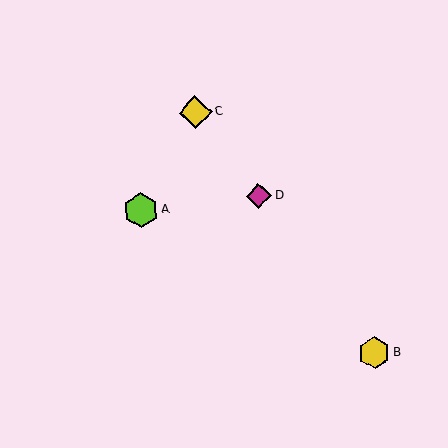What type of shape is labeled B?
Shape B is a yellow hexagon.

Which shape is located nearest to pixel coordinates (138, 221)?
The lime hexagon (labeled A) at (141, 210) is nearest to that location.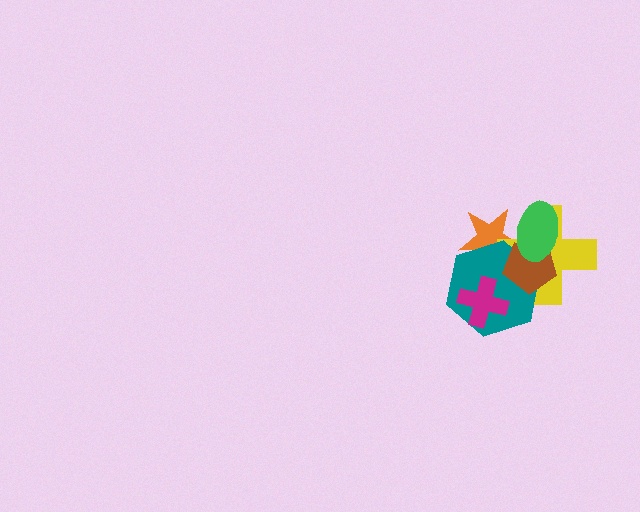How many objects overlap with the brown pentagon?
4 objects overlap with the brown pentagon.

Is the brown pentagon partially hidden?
Yes, it is partially covered by another shape.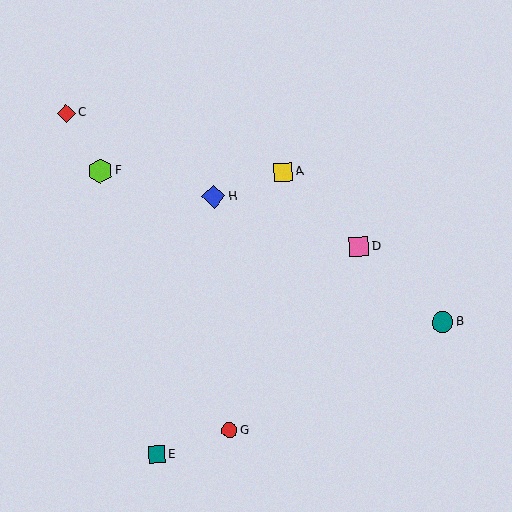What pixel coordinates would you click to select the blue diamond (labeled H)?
Click at (214, 196) to select the blue diamond H.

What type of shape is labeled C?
Shape C is a red diamond.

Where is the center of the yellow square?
The center of the yellow square is at (283, 172).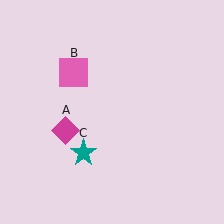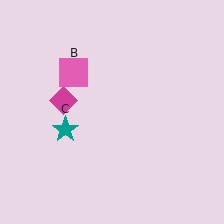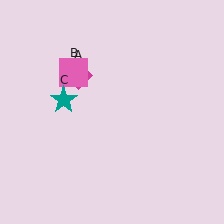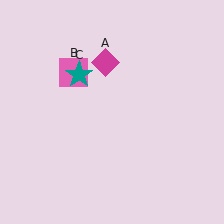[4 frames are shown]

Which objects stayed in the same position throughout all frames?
Pink square (object B) remained stationary.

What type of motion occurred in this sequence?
The magenta diamond (object A), teal star (object C) rotated clockwise around the center of the scene.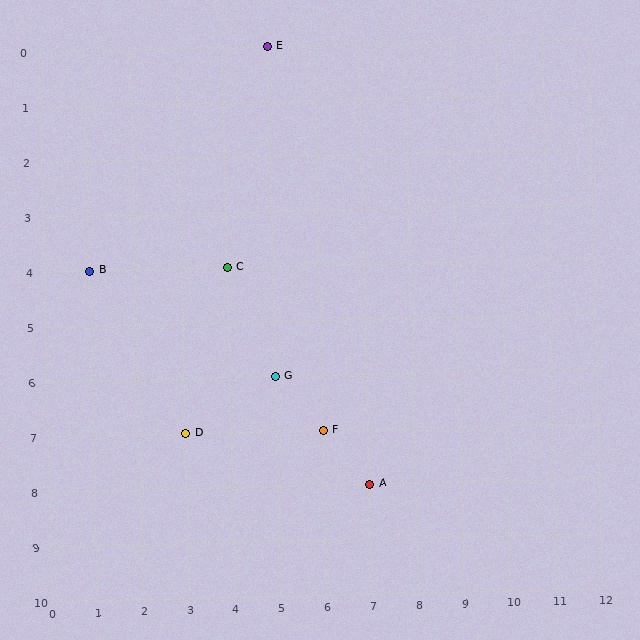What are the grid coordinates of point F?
Point F is at grid coordinates (6, 7).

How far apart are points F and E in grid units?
Points F and E are 1 column and 7 rows apart (about 7.1 grid units diagonally).